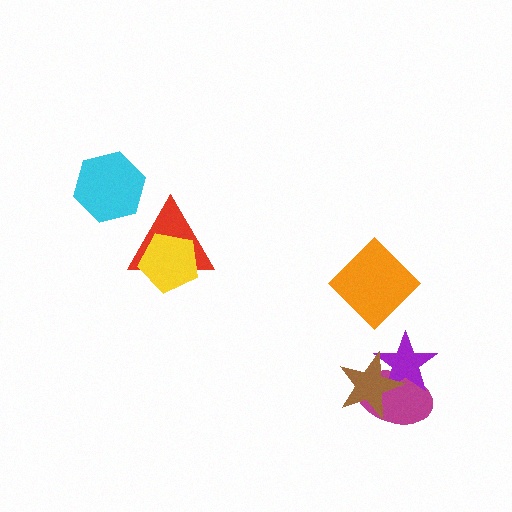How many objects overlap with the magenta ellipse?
2 objects overlap with the magenta ellipse.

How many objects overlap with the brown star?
2 objects overlap with the brown star.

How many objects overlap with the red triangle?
1 object overlaps with the red triangle.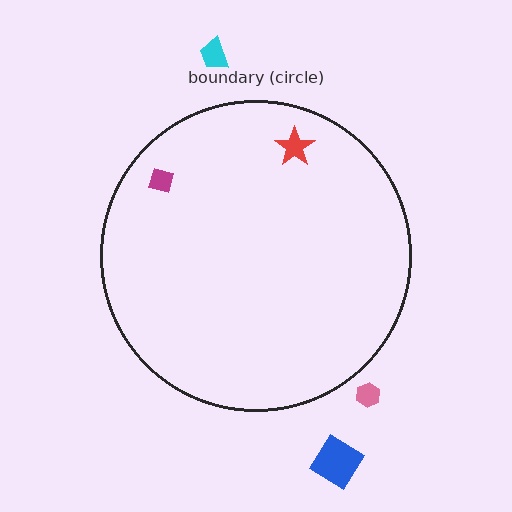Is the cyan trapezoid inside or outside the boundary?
Outside.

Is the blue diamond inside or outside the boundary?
Outside.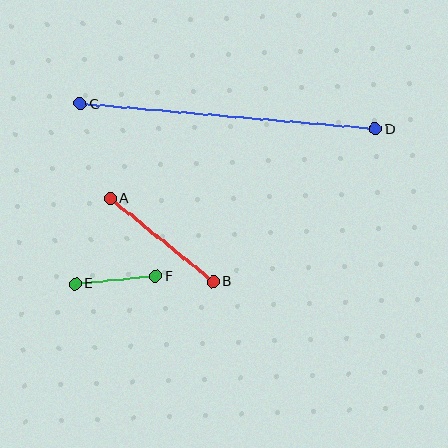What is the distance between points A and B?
The distance is approximately 132 pixels.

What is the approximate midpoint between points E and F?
The midpoint is at approximately (115, 280) pixels.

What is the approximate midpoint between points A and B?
The midpoint is at approximately (162, 240) pixels.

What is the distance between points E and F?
The distance is approximately 81 pixels.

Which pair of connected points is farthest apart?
Points C and D are farthest apart.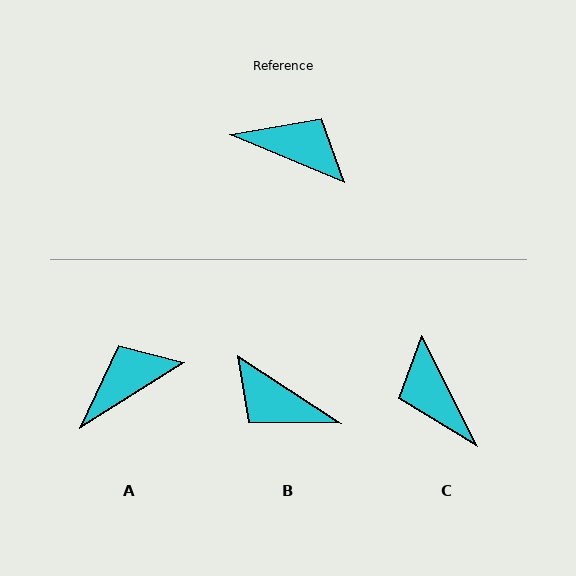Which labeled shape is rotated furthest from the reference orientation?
B, about 170 degrees away.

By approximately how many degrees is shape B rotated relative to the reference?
Approximately 170 degrees counter-clockwise.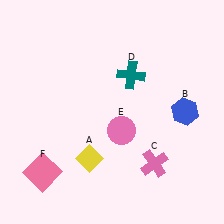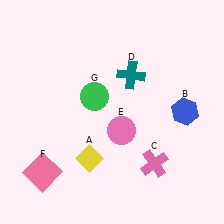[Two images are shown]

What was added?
A green circle (G) was added in Image 2.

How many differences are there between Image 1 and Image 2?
There is 1 difference between the two images.